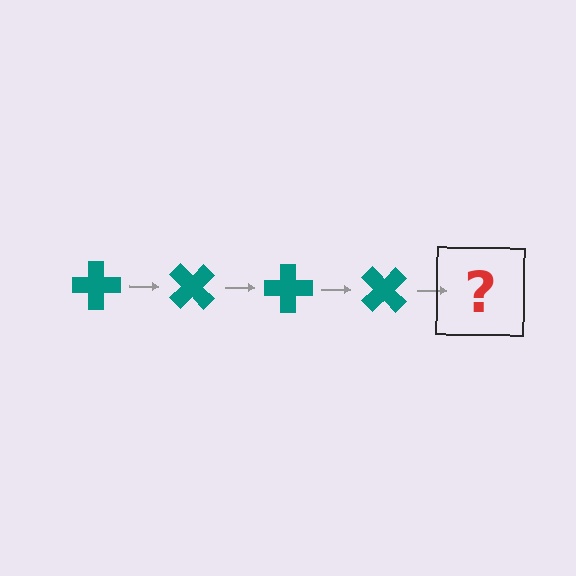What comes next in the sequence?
The next element should be a teal cross rotated 180 degrees.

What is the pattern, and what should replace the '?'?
The pattern is that the cross rotates 45 degrees each step. The '?' should be a teal cross rotated 180 degrees.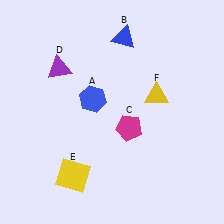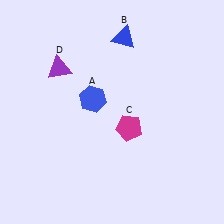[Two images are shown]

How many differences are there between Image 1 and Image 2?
There are 2 differences between the two images.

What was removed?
The yellow triangle (F), the yellow square (E) were removed in Image 2.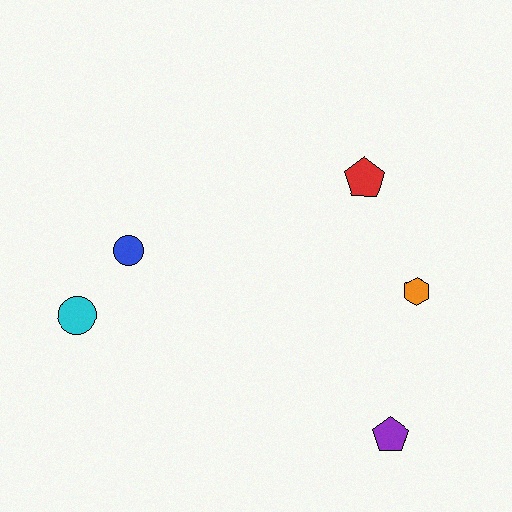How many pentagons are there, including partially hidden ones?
There are 2 pentagons.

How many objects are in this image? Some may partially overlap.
There are 5 objects.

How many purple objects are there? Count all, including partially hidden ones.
There is 1 purple object.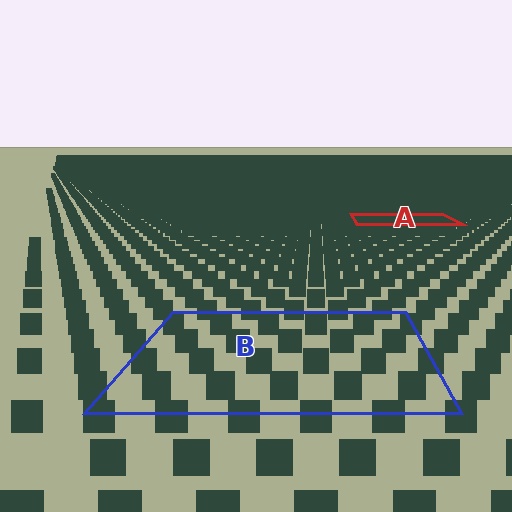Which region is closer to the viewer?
Region B is closer. The texture elements there are larger and more spread out.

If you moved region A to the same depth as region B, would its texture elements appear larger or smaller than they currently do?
They would appear larger. At a closer depth, the same texture elements are projected at a bigger on-screen size.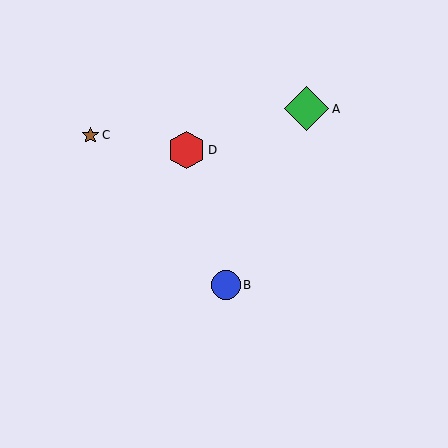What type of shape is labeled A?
Shape A is a green diamond.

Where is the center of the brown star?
The center of the brown star is at (90, 135).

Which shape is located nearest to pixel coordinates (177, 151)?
The red hexagon (labeled D) at (186, 150) is nearest to that location.